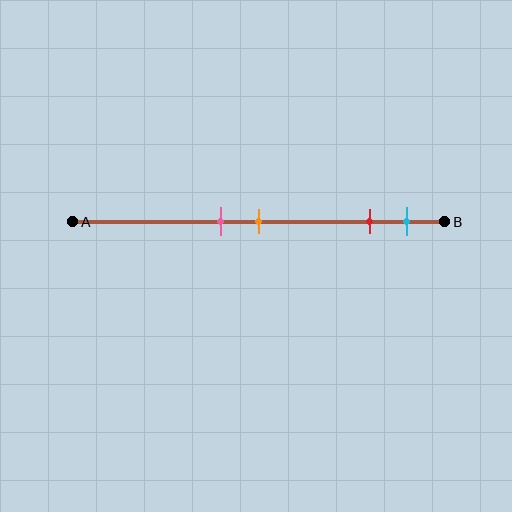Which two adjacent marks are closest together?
The pink and orange marks are the closest adjacent pair.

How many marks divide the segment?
There are 4 marks dividing the segment.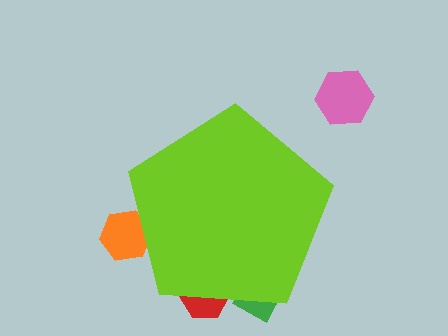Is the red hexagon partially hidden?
Yes, the red hexagon is partially hidden behind the lime pentagon.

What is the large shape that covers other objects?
A lime pentagon.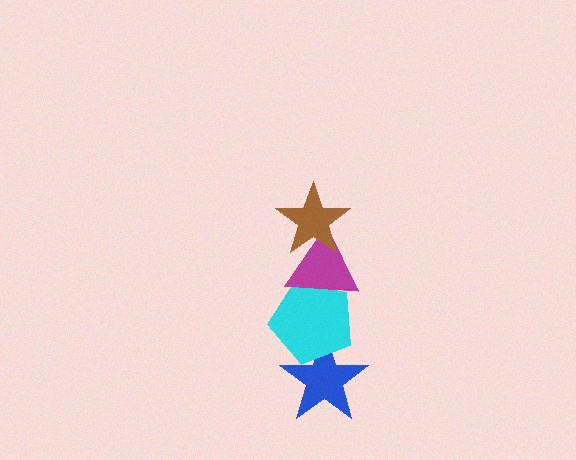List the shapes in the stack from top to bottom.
From top to bottom: the brown star, the magenta triangle, the cyan pentagon, the blue star.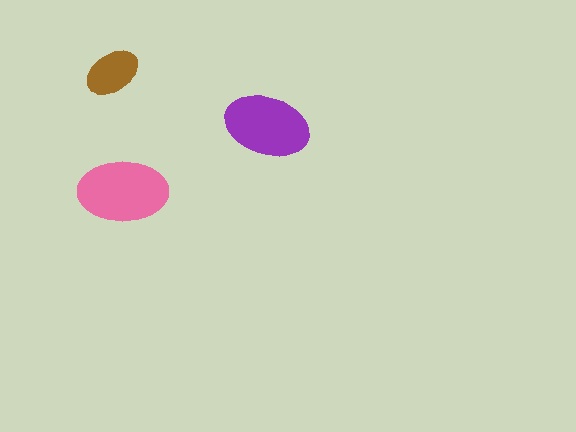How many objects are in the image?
There are 3 objects in the image.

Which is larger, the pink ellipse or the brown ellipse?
The pink one.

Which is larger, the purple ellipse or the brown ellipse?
The purple one.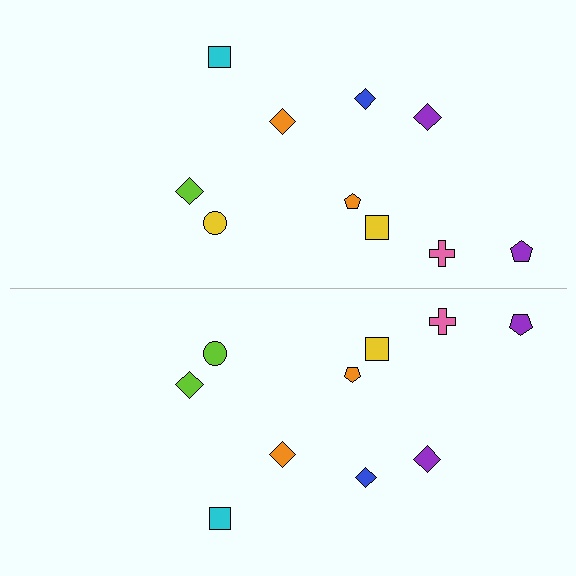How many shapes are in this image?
There are 20 shapes in this image.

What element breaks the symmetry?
The lime circle on the bottom side breaks the symmetry — its mirror counterpart is yellow.